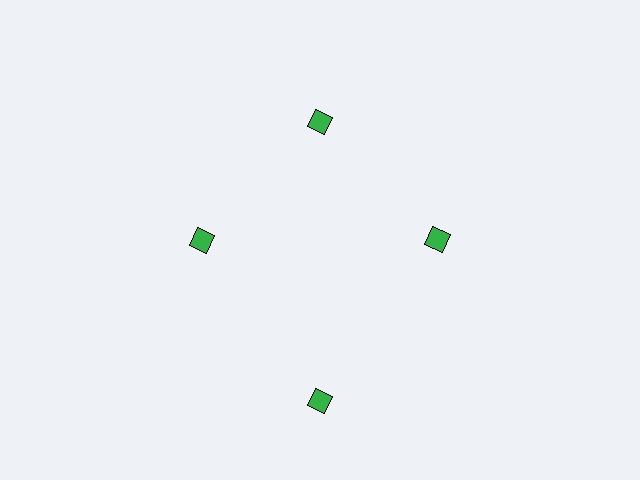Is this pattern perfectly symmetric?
No. The 4 green diamonds are arranged in a ring, but one element near the 6 o'clock position is pushed outward from the center, breaking the 4-fold rotational symmetry.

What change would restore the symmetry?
The symmetry would be restored by moving it inward, back onto the ring so that all 4 diamonds sit at equal angles and equal distance from the center.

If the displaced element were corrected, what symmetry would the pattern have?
It would have 4-fold rotational symmetry — the pattern would map onto itself every 90 degrees.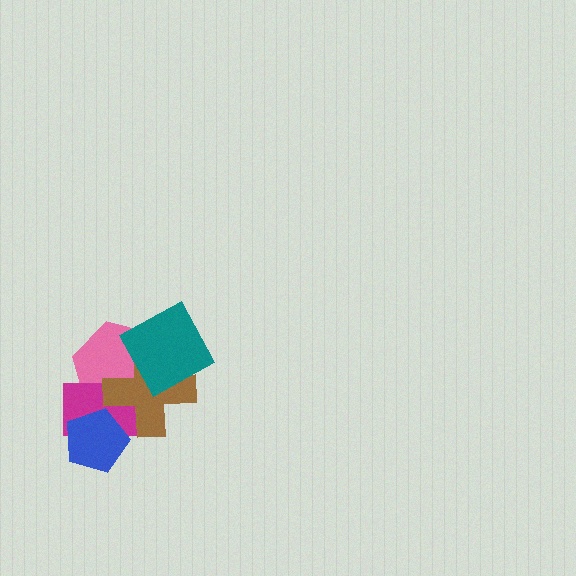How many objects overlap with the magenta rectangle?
3 objects overlap with the magenta rectangle.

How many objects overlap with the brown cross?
3 objects overlap with the brown cross.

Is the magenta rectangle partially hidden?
Yes, it is partially covered by another shape.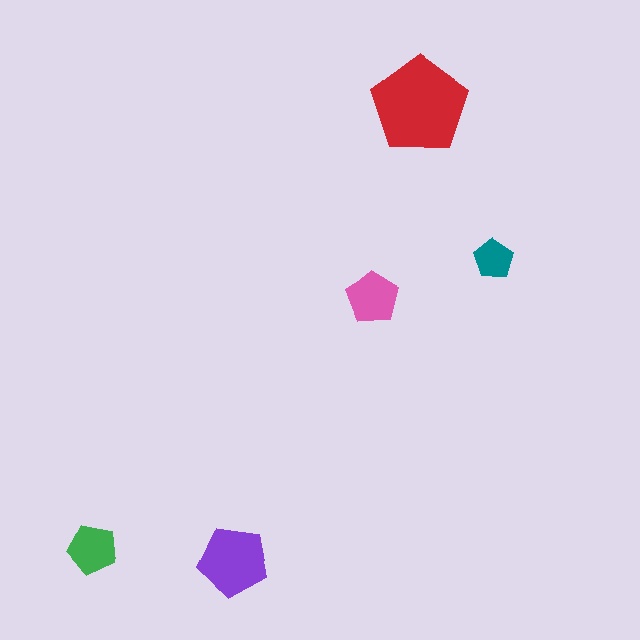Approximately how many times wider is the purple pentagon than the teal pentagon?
About 2 times wider.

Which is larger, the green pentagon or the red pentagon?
The red one.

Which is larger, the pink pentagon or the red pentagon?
The red one.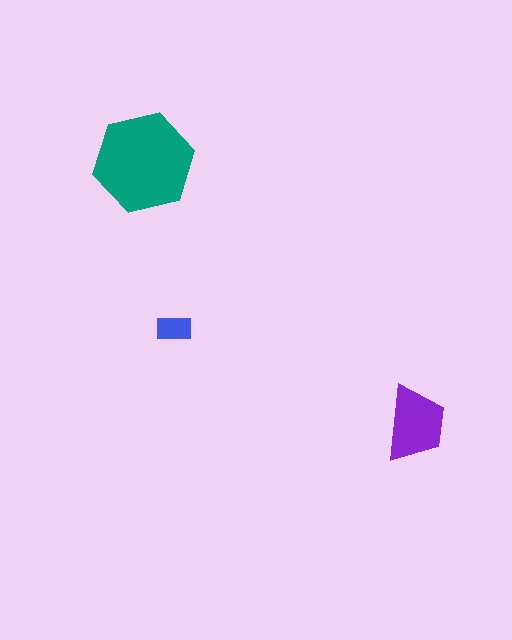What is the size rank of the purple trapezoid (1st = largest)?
2nd.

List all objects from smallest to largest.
The blue rectangle, the purple trapezoid, the teal hexagon.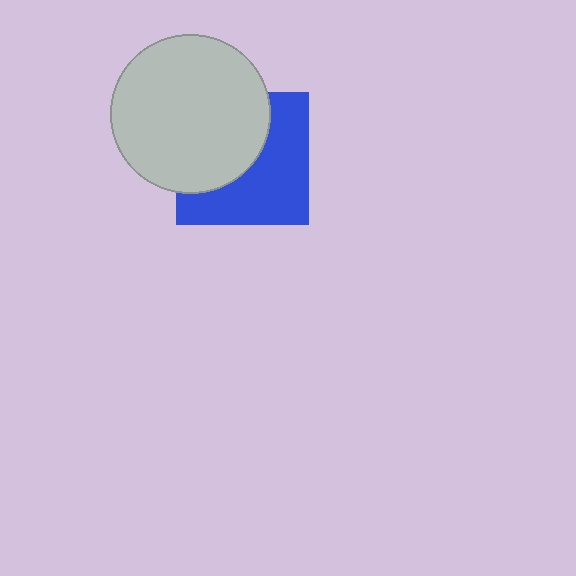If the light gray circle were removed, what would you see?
You would see the complete blue square.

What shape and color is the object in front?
The object in front is a light gray circle.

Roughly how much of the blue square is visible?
About half of it is visible (roughly 53%).